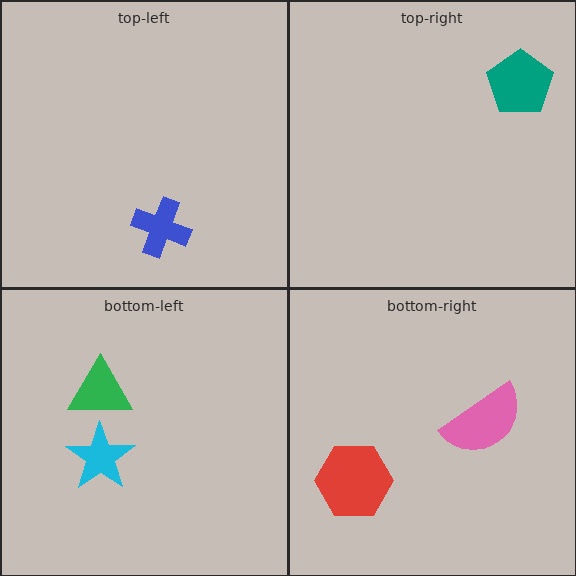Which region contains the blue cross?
The top-left region.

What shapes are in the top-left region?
The blue cross.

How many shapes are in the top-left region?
1.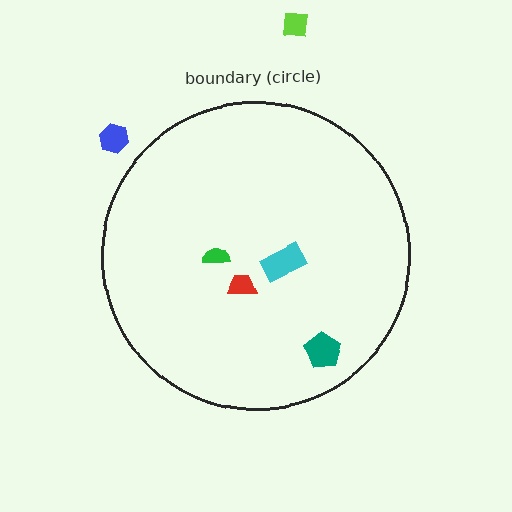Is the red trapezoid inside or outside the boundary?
Inside.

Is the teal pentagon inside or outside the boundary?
Inside.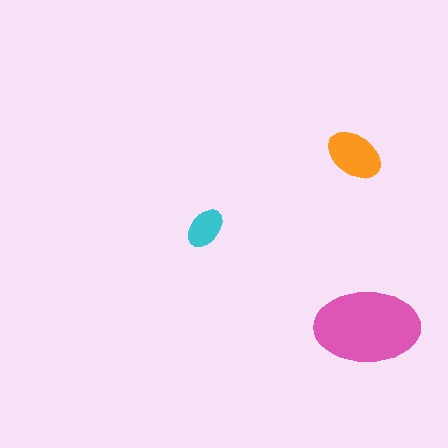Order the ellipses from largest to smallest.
the pink one, the orange one, the cyan one.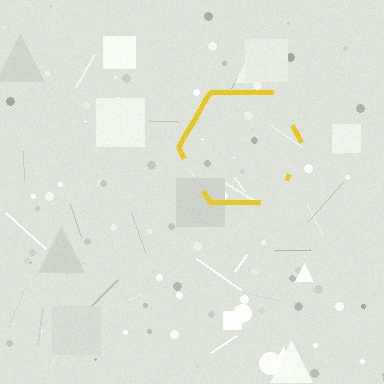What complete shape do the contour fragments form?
The contour fragments form a hexagon.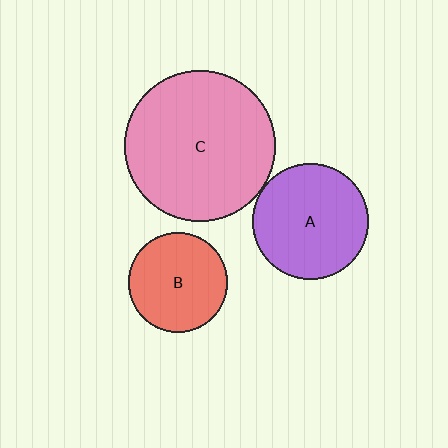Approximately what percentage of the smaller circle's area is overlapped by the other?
Approximately 5%.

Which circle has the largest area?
Circle C (pink).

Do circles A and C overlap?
Yes.